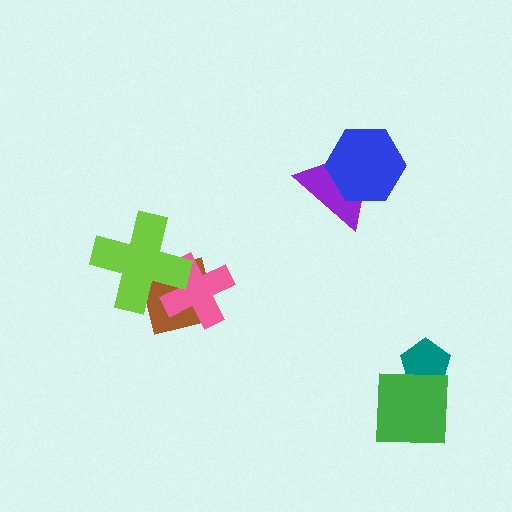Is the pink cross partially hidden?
Yes, it is partially covered by another shape.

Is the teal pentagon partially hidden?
Yes, it is partially covered by another shape.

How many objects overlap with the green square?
1 object overlaps with the green square.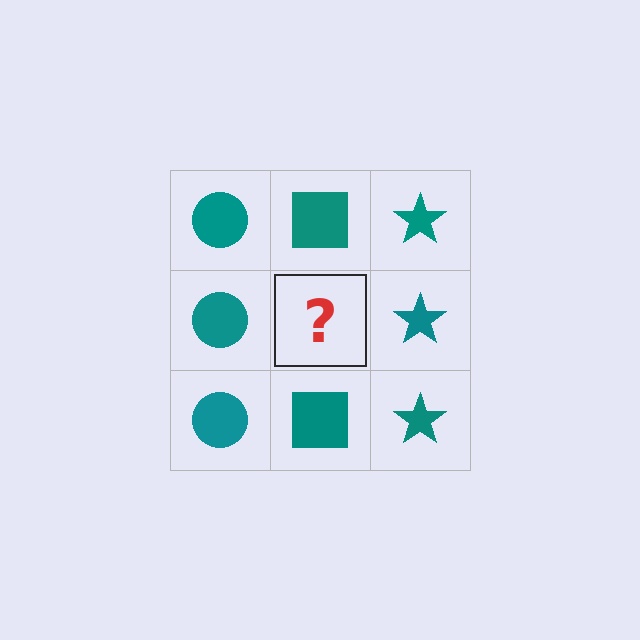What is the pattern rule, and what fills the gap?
The rule is that each column has a consistent shape. The gap should be filled with a teal square.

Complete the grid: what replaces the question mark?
The question mark should be replaced with a teal square.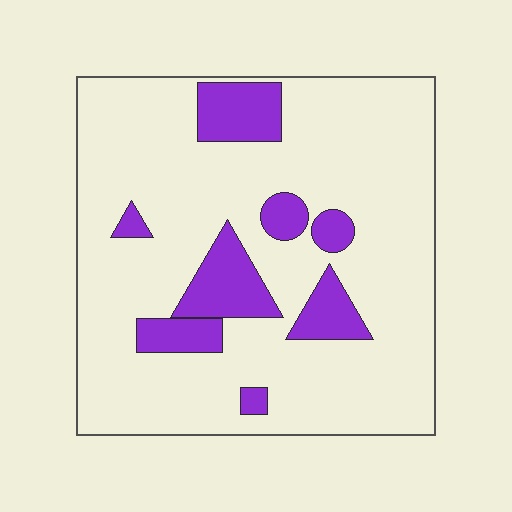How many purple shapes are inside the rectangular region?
8.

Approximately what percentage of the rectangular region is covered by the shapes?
Approximately 15%.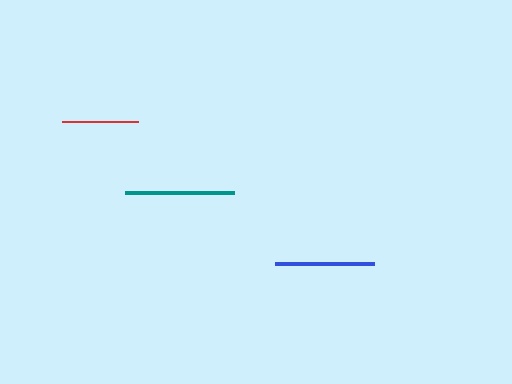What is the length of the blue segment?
The blue segment is approximately 99 pixels long.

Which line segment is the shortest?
The red line is the shortest at approximately 76 pixels.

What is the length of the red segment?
The red segment is approximately 76 pixels long.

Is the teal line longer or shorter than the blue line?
The teal line is longer than the blue line.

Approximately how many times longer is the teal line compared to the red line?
The teal line is approximately 1.4 times the length of the red line.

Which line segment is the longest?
The teal line is the longest at approximately 109 pixels.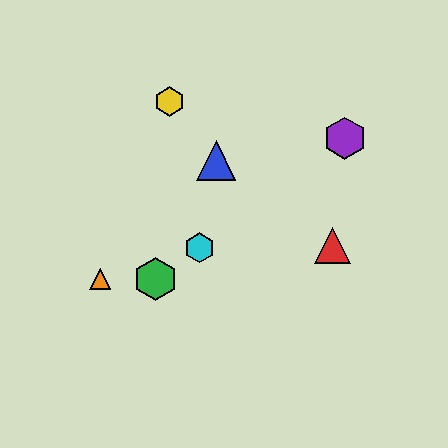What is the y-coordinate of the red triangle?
The red triangle is at y≈245.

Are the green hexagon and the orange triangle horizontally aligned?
Yes, both are at y≈279.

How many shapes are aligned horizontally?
2 shapes (the green hexagon, the orange triangle) are aligned horizontally.